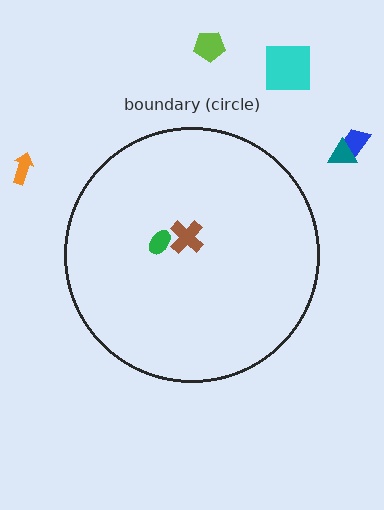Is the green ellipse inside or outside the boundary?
Inside.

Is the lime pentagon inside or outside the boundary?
Outside.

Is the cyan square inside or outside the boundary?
Outside.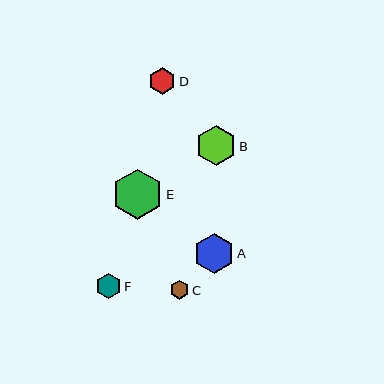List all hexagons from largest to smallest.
From largest to smallest: E, A, B, D, F, C.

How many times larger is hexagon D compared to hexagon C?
Hexagon D is approximately 1.4 times the size of hexagon C.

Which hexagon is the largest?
Hexagon E is the largest with a size of approximately 50 pixels.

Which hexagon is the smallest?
Hexagon C is the smallest with a size of approximately 19 pixels.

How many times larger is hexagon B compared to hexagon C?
Hexagon B is approximately 2.1 times the size of hexagon C.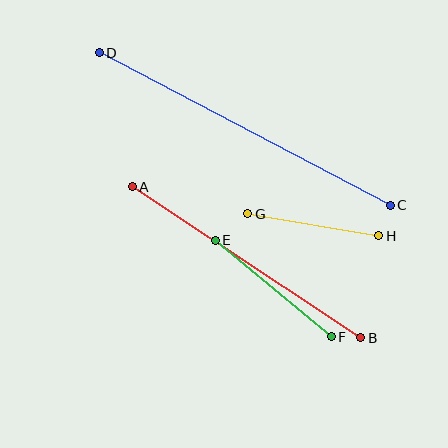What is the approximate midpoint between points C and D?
The midpoint is at approximately (245, 129) pixels.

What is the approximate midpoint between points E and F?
The midpoint is at approximately (273, 289) pixels.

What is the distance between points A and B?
The distance is approximately 274 pixels.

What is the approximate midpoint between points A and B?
The midpoint is at approximately (246, 262) pixels.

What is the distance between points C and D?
The distance is approximately 328 pixels.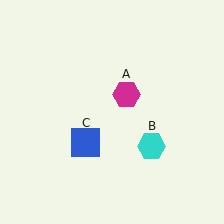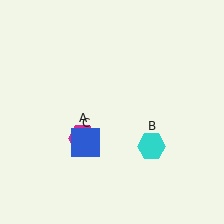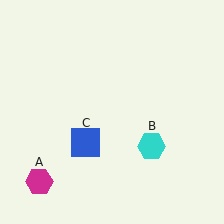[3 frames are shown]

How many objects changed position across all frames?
1 object changed position: magenta hexagon (object A).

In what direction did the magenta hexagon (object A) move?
The magenta hexagon (object A) moved down and to the left.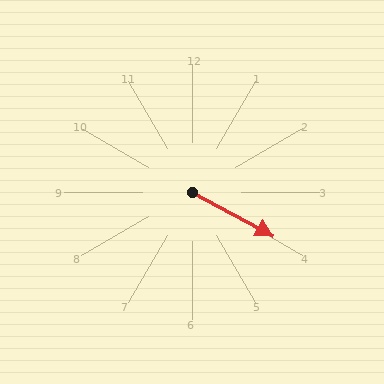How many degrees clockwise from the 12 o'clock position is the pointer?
Approximately 119 degrees.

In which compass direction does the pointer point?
Southeast.